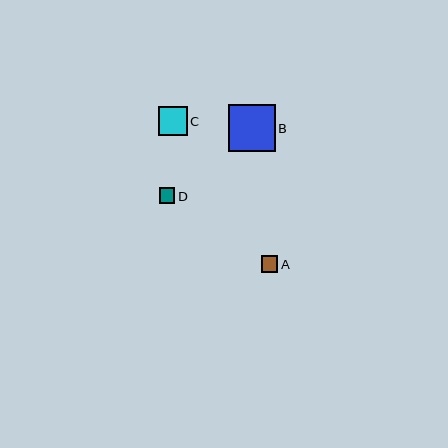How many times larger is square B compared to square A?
Square B is approximately 2.8 times the size of square A.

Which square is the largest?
Square B is the largest with a size of approximately 46 pixels.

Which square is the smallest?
Square D is the smallest with a size of approximately 16 pixels.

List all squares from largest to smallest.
From largest to smallest: B, C, A, D.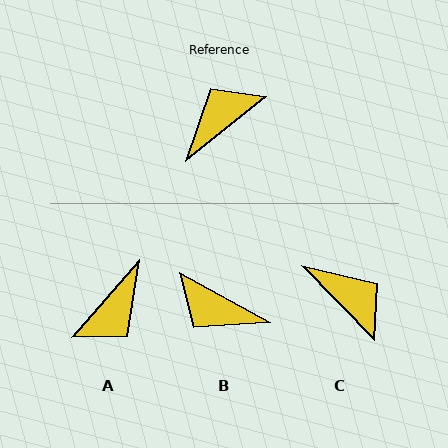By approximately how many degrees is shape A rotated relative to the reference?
Approximately 170 degrees clockwise.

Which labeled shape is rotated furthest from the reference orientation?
A, about 170 degrees away.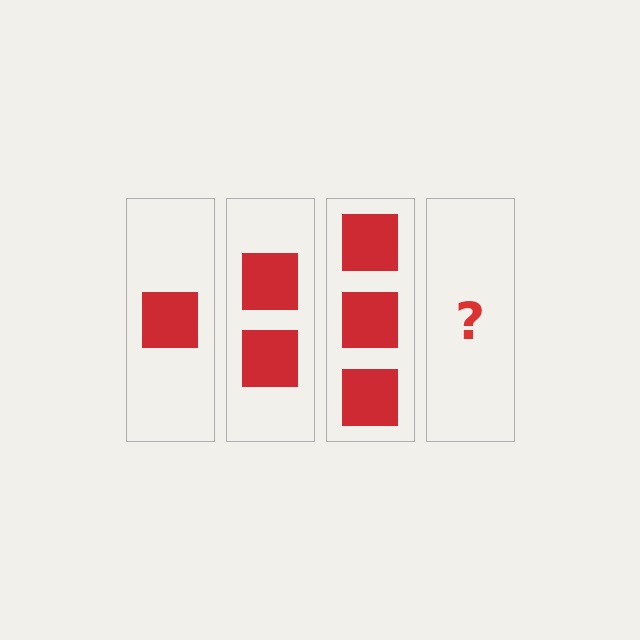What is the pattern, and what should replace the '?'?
The pattern is that each step adds one more square. The '?' should be 4 squares.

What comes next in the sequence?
The next element should be 4 squares.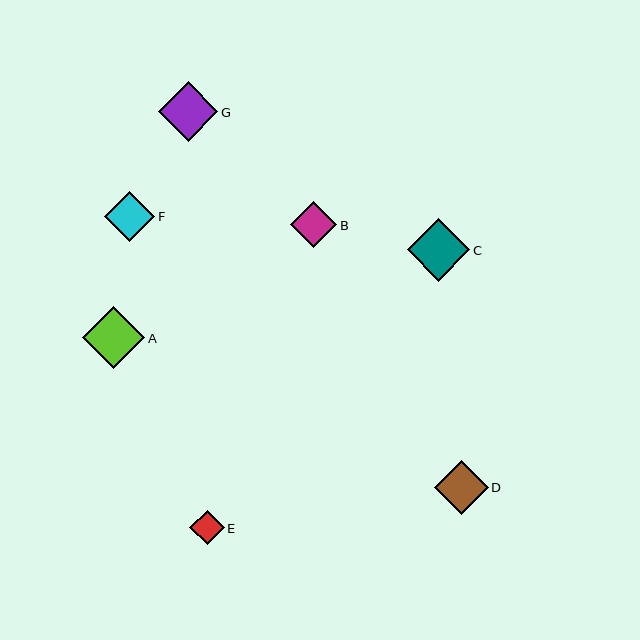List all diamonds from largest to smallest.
From largest to smallest: C, A, G, D, F, B, E.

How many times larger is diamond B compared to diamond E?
Diamond B is approximately 1.3 times the size of diamond E.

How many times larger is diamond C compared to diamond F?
Diamond C is approximately 1.3 times the size of diamond F.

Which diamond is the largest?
Diamond C is the largest with a size of approximately 62 pixels.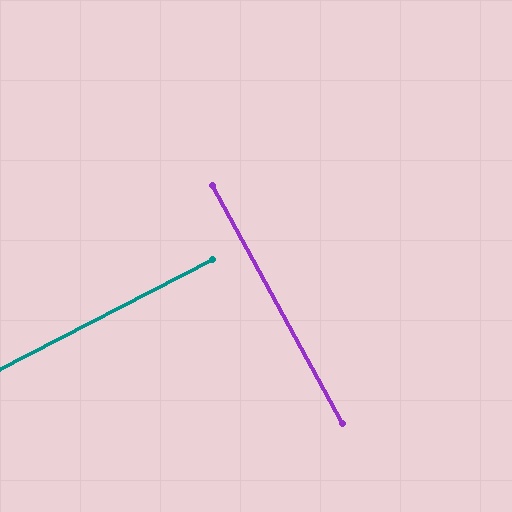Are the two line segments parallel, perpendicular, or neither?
Perpendicular — they meet at approximately 89°.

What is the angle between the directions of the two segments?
Approximately 89 degrees.